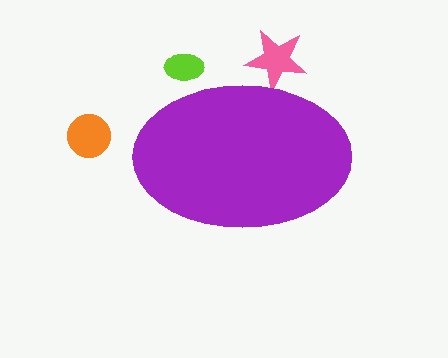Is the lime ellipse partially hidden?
Yes, the lime ellipse is partially hidden behind the purple ellipse.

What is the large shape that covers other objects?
A purple ellipse.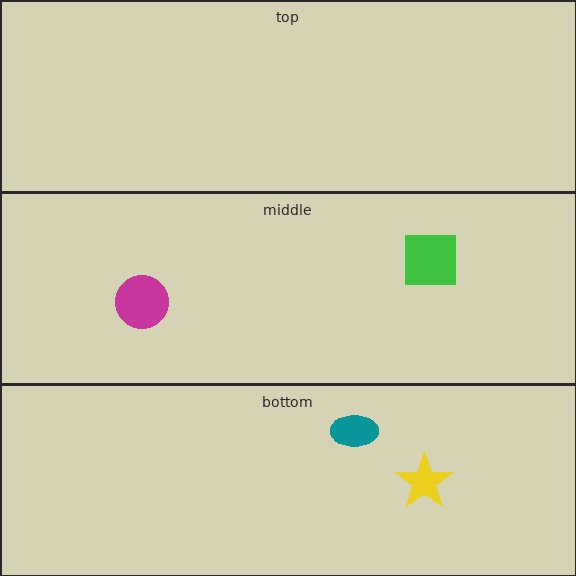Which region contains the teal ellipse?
The bottom region.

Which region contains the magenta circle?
The middle region.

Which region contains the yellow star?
The bottom region.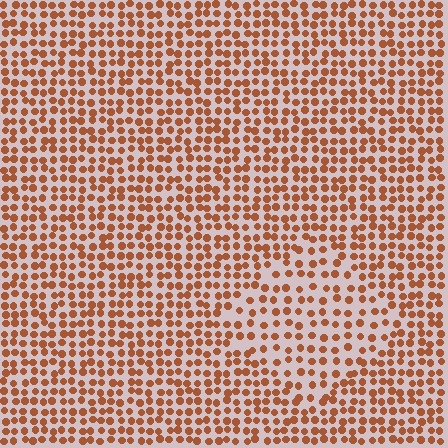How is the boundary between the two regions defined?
The boundary is defined by a change in element density (approximately 1.6x ratio). All elements are the same color, size, and shape.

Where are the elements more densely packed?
The elements are more densely packed outside the diamond boundary.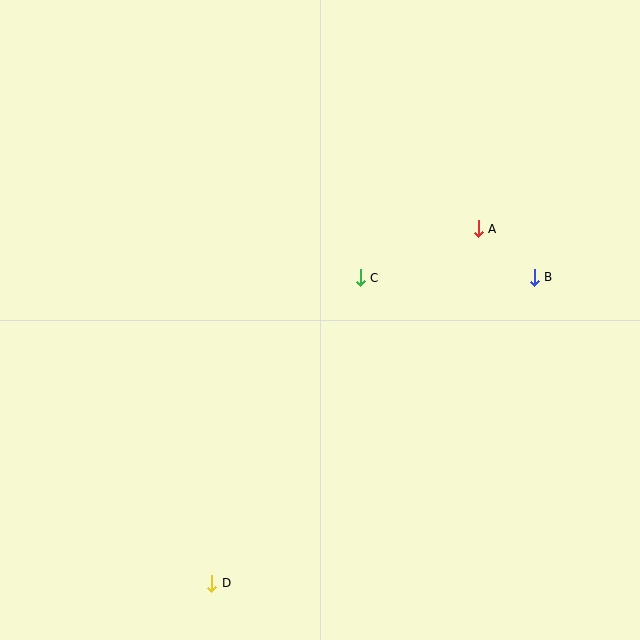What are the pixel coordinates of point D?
Point D is at (212, 583).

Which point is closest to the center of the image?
Point C at (360, 278) is closest to the center.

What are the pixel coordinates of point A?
Point A is at (478, 229).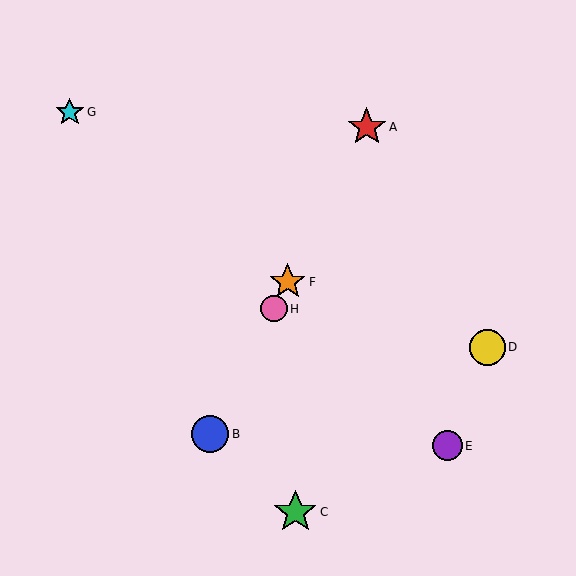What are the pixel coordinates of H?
Object H is at (274, 309).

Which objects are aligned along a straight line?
Objects A, B, F, H are aligned along a straight line.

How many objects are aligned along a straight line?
4 objects (A, B, F, H) are aligned along a straight line.